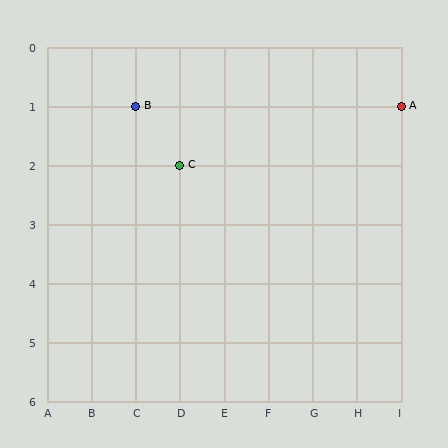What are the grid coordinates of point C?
Point C is at grid coordinates (D, 2).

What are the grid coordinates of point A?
Point A is at grid coordinates (I, 1).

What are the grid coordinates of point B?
Point B is at grid coordinates (C, 1).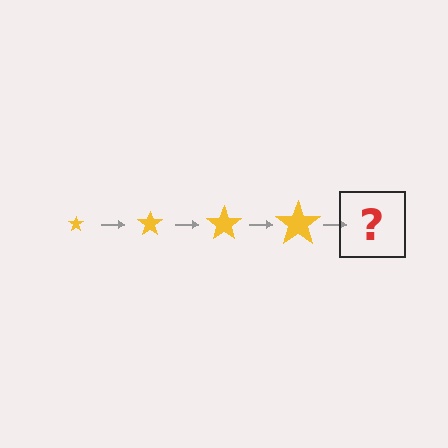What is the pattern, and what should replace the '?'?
The pattern is that the star gets progressively larger each step. The '?' should be a yellow star, larger than the previous one.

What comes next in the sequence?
The next element should be a yellow star, larger than the previous one.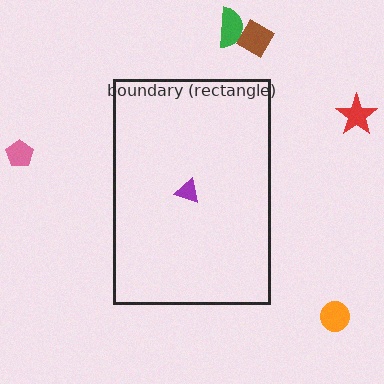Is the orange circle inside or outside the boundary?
Outside.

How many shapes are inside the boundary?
1 inside, 5 outside.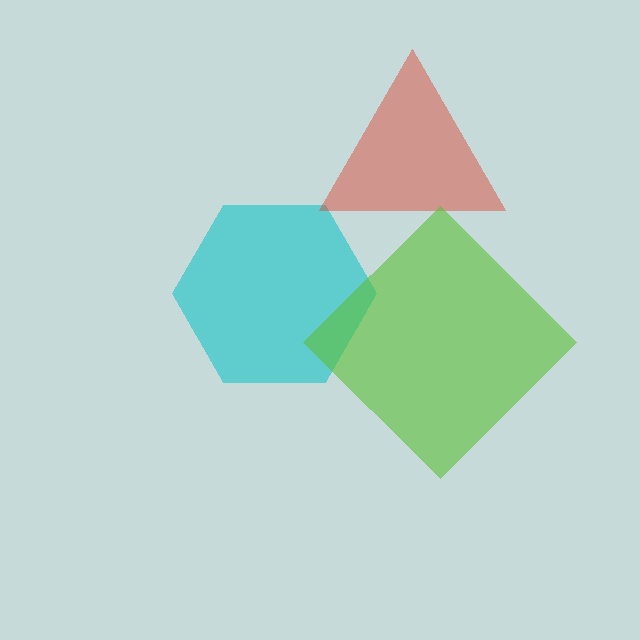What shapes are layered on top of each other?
The layered shapes are: a cyan hexagon, a red triangle, a lime diamond.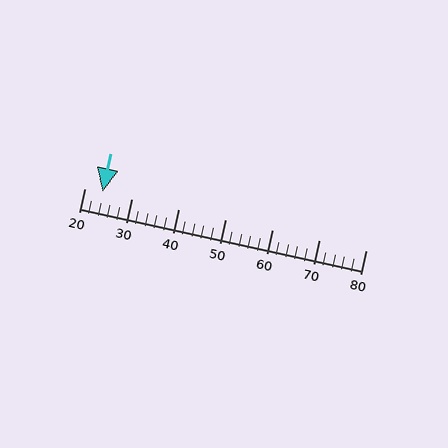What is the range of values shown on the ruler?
The ruler shows values from 20 to 80.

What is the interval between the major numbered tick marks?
The major tick marks are spaced 10 units apart.